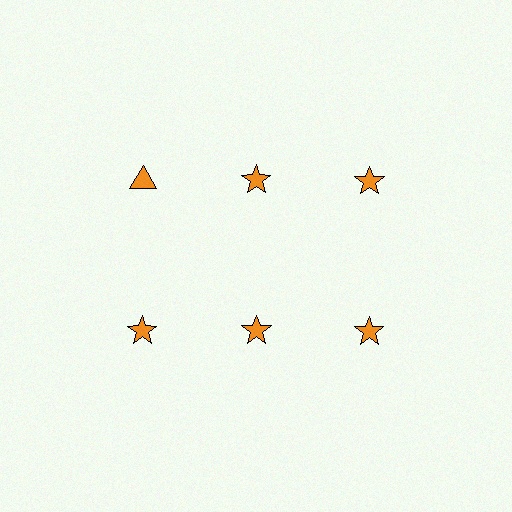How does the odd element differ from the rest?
It has a different shape: triangle instead of star.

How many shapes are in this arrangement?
There are 6 shapes arranged in a grid pattern.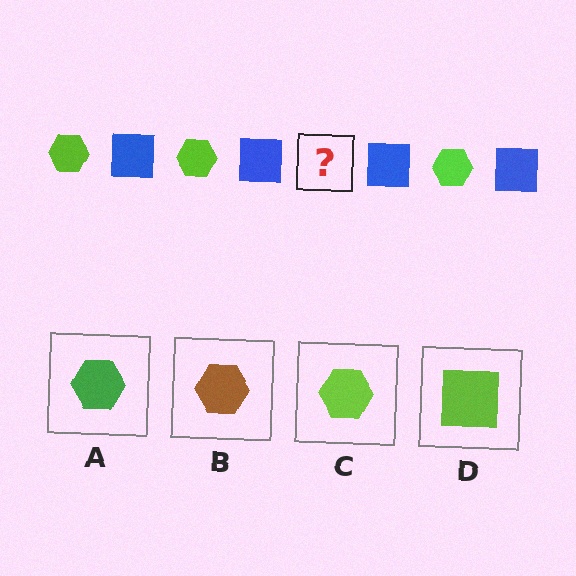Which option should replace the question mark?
Option C.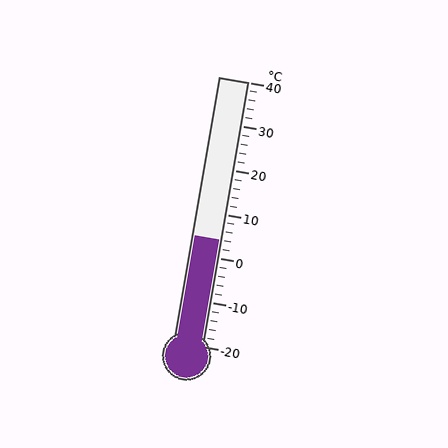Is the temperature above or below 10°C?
The temperature is below 10°C.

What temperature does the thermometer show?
The thermometer shows approximately 4°C.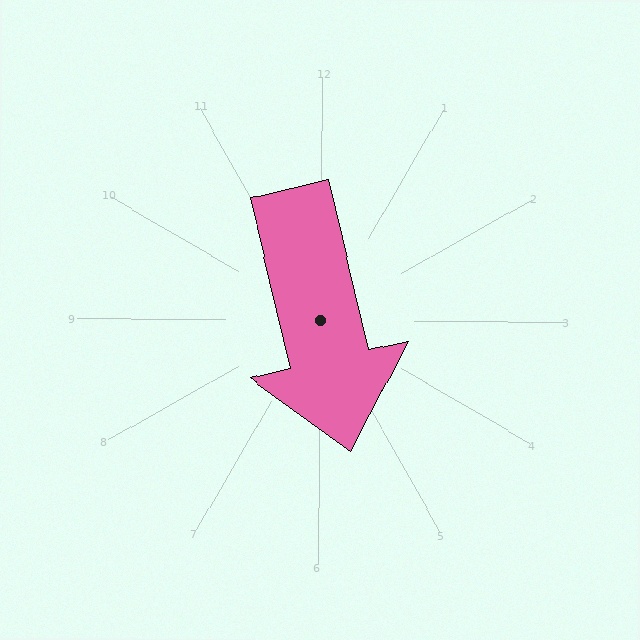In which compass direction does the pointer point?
South.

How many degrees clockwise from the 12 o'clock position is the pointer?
Approximately 167 degrees.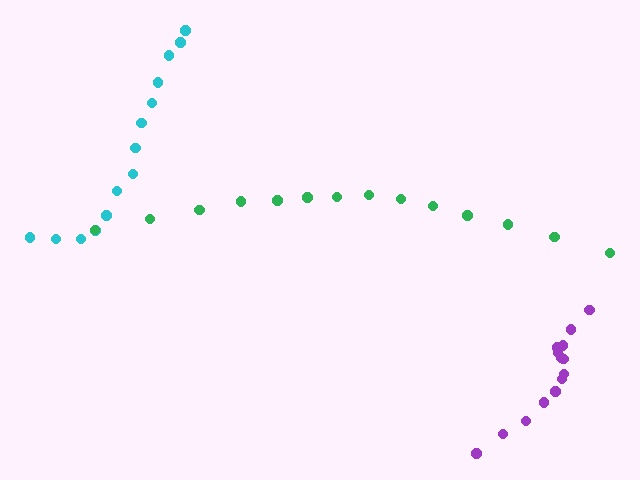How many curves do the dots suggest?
There are 3 distinct paths.